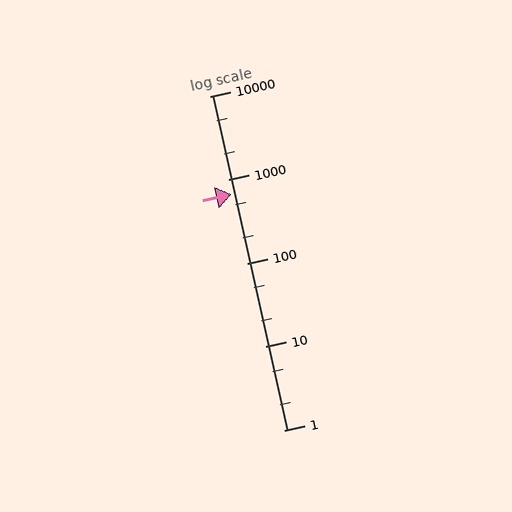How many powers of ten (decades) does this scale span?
The scale spans 4 decades, from 1 to 10000.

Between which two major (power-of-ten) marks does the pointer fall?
The pointer is between 100 and 1000.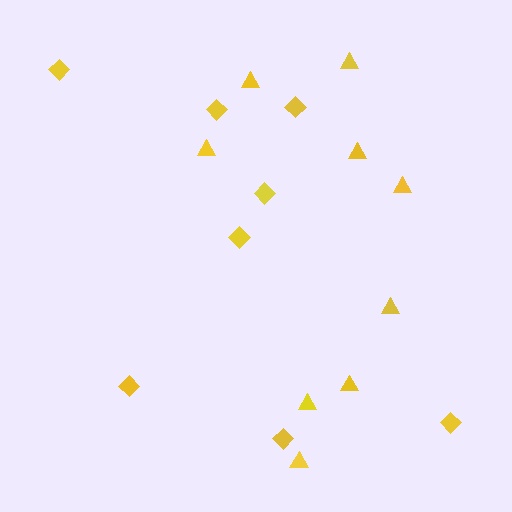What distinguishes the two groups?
There are 2 groups: one group of diamonds (8) and one group of triangles (9).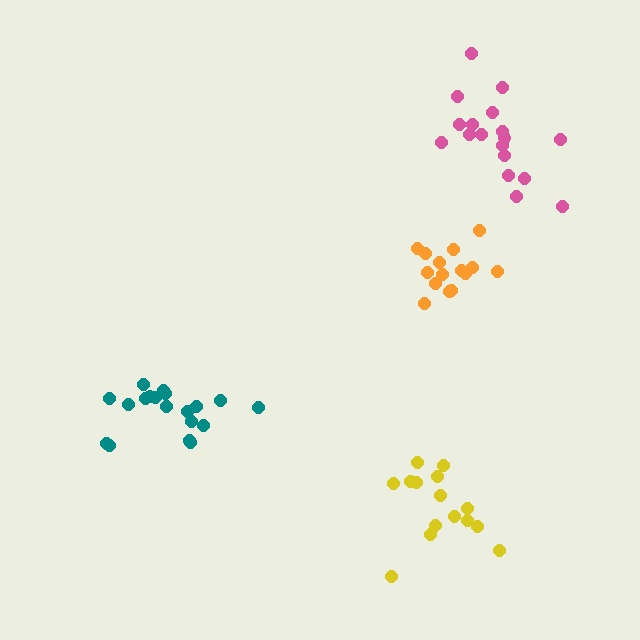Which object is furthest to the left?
The teal cluster is leftmost.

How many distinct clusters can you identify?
There are 4 distinct clusters.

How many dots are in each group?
Group 1: 19 dots, Group 2: 18 dots, Group 3: 15 dots, Group 4: 15 dots (67 total).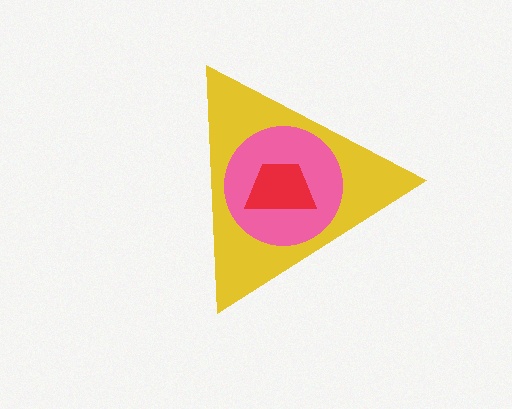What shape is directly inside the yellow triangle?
The pink circle.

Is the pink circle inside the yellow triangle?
Yes.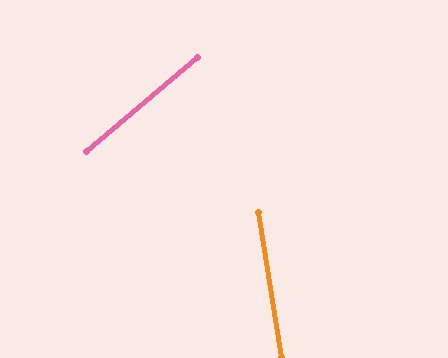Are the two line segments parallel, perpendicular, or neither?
Neither parallel nor perpendicular — they differ by about 59°.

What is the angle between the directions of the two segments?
Approximately 59 degrees.